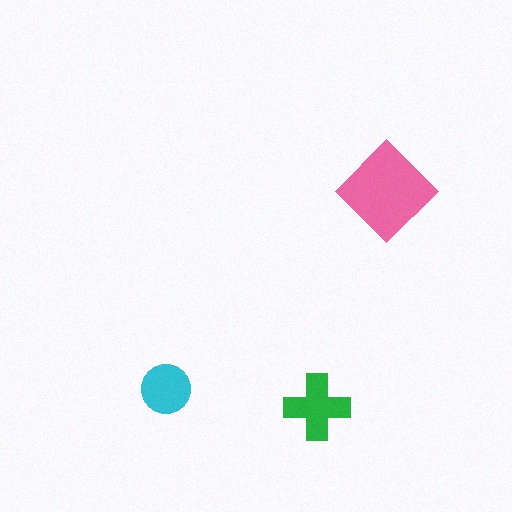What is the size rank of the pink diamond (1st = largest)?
1st.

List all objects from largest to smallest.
The pink diamond, the green cross, the cyan circle.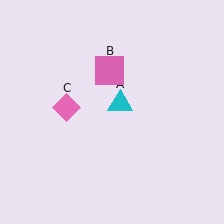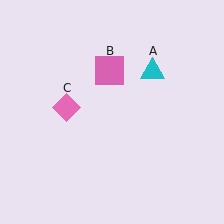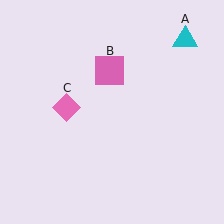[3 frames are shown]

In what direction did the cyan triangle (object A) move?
The cyan triangle (object A) moved up and to the right.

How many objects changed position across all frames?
1 object changed position: cyan triangle (object A).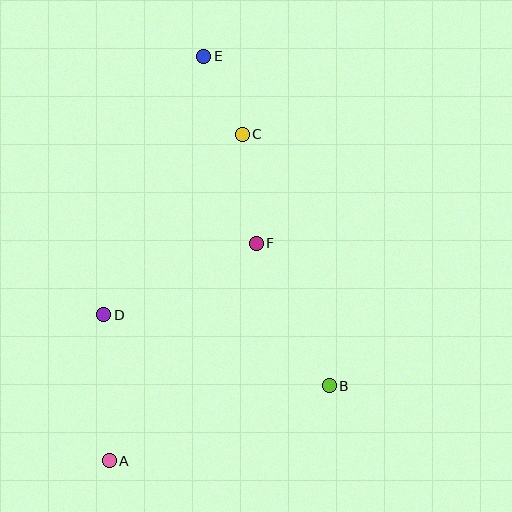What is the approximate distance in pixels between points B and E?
The distance between B and E is approximately 353 pixels.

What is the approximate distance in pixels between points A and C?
The distance between A and C is approximately 352 pixels.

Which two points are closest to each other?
Points C and E are closest to each other.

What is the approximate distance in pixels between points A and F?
The distance between A and F is approximately 263 pixels.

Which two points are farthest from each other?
Points A and E are farthest from each other.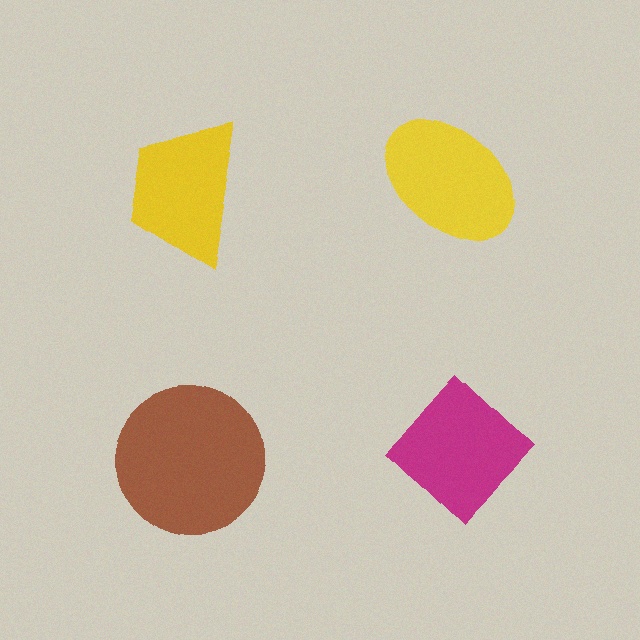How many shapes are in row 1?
2 shapes.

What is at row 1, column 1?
A yellow trapezoid.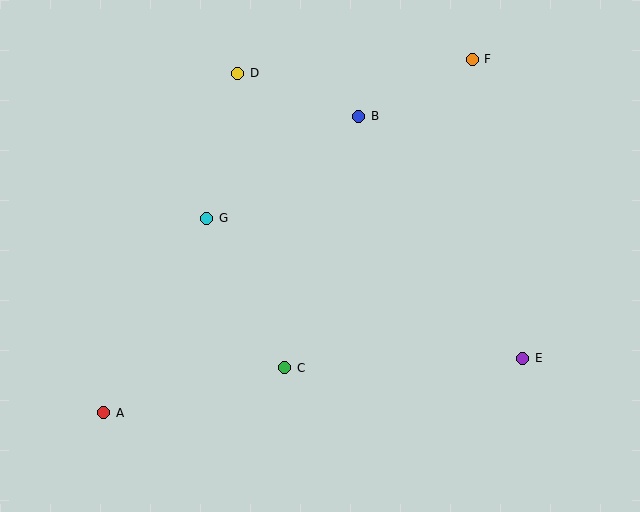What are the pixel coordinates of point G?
Point G is at (207, 218).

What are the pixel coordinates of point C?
Point C is at (285, 368).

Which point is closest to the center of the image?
Point C at (285, 368) is closest to the center.